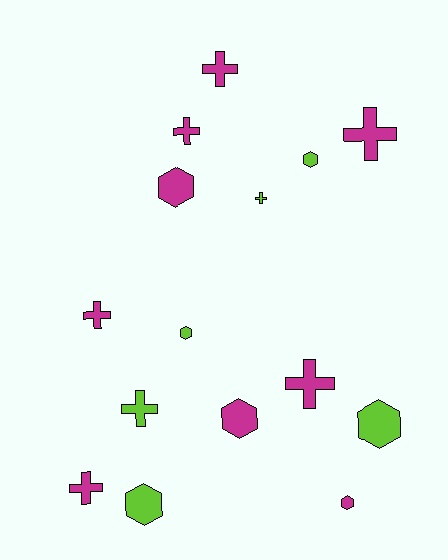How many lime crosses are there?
There are 2 lime crosses.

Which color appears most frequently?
Magenta, with 9 objects.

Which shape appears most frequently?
Cross, with 8 objects.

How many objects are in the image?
There are 15 objects.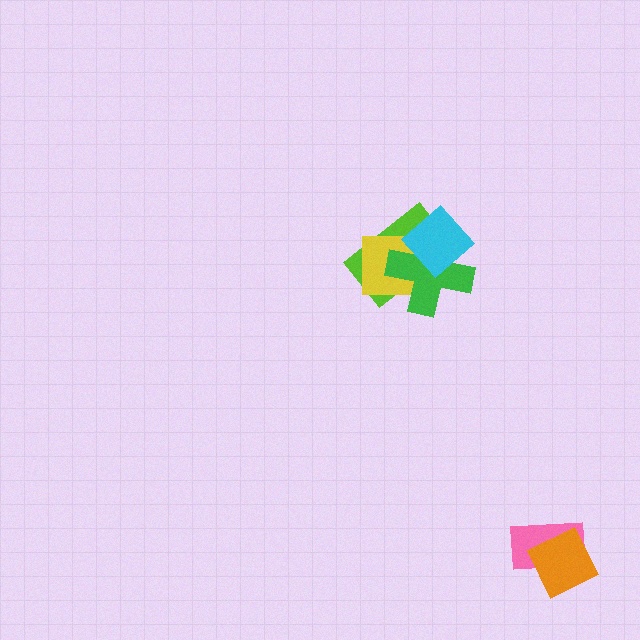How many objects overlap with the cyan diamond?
3 objects overlap with the cyan diamond.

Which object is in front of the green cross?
The cyan diamond is in front of the green cross.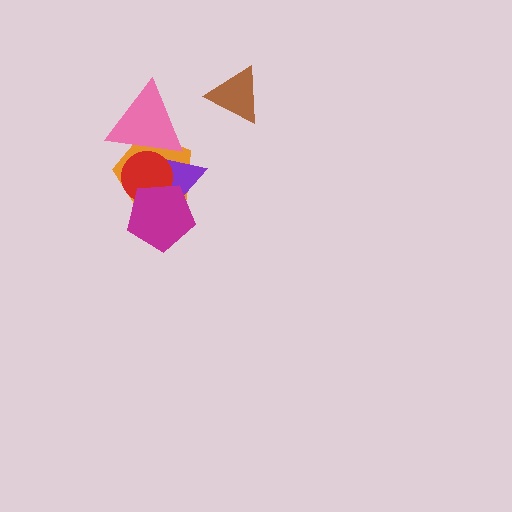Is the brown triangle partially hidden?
No, no other shape covers it.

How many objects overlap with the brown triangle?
0 objects overlap with the brown triangle.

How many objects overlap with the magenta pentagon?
3 objects overlap with the magenta pentagon.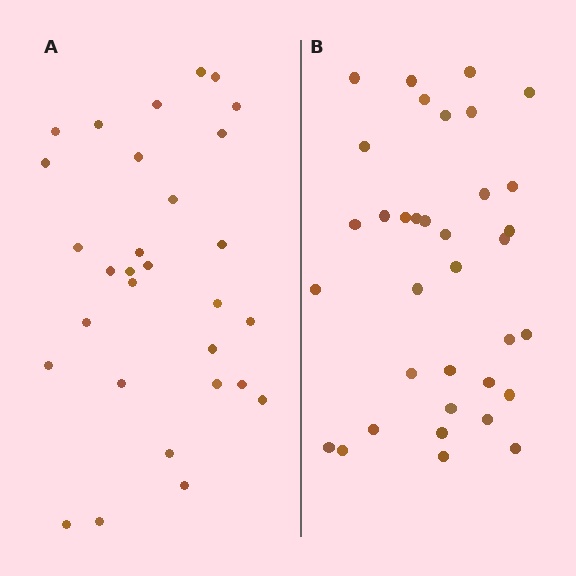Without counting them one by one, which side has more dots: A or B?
Region B (the right region) has more dots.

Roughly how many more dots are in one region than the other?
Region B has about 5 more dots than region A.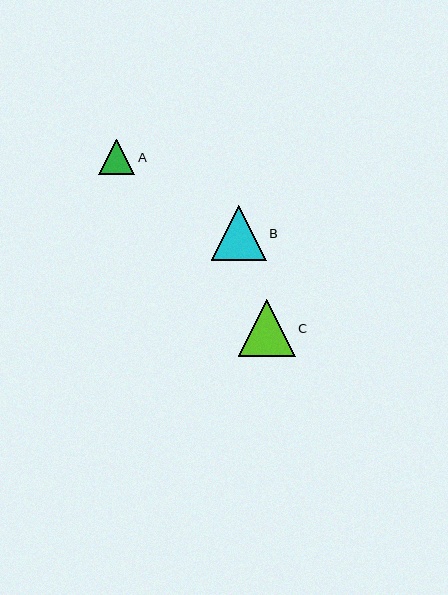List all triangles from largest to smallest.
From largest to smallest: C, B, A.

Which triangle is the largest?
Triangle C is the largest with a size of approximately 57 pixels.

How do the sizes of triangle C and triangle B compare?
Triangle C and triangle B are approximately the same size.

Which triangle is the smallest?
Triangle A is the smallest with a size of approximately 36 pixels.